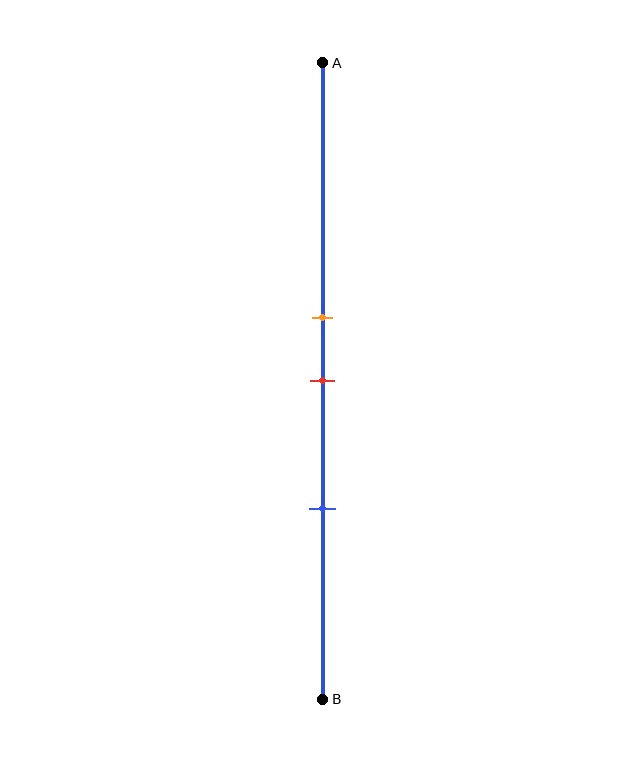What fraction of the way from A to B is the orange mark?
The orange mark is approximately 40% (0.4) of the way from A to B.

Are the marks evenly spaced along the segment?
Yes, the marks are approximately evenly spaced.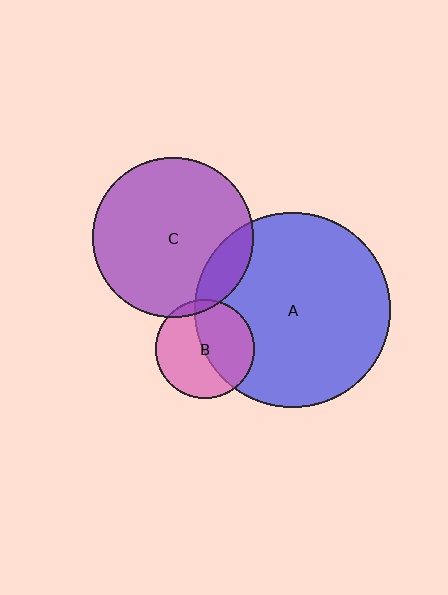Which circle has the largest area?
Circle A (blue).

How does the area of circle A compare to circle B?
Approximately 3.9 times.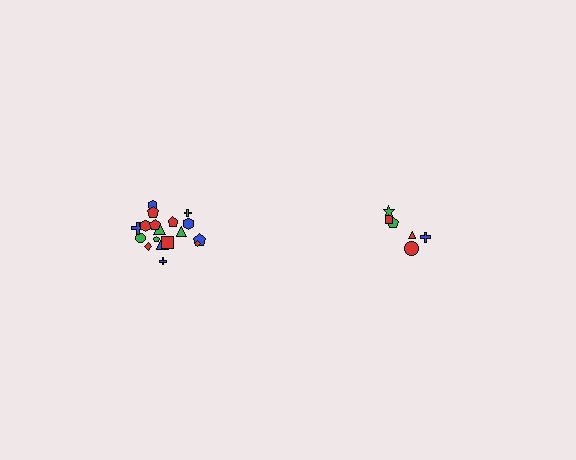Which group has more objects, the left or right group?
The left group.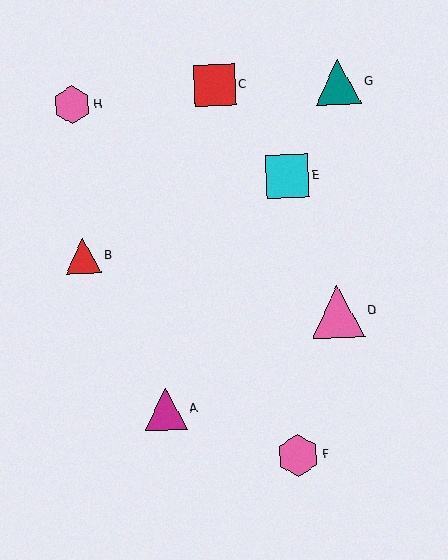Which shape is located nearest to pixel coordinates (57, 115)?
The pink hexagon (labeled H) at (72, 105) is nearest to that location.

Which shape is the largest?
The pink triangle (labeled D) is the largest.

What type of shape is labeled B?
Shape B is a red triangle.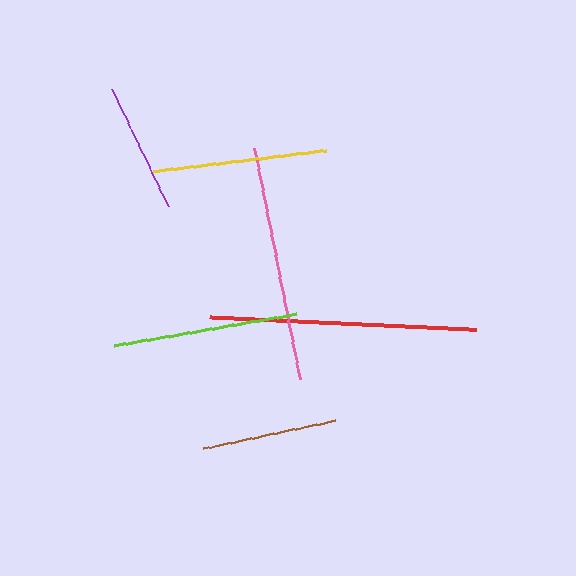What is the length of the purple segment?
The purple segment is approximately 131 pixels long.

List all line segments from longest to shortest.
From longest to shortest: red, pink, lime, yellow, brown, purple.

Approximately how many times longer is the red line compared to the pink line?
The red line is approximately 1.1 times the length of the pink line.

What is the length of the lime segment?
The lime segment is approximately 185 pixels long.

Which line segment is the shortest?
The purple line is the shortest at approximately 131 pixels.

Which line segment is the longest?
The red line is the longest at approximately 268 pixels.